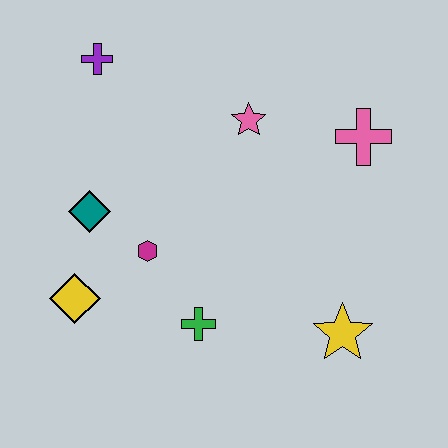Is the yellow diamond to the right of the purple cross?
No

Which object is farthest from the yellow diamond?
The pink cross is farthest from the yellow diamond.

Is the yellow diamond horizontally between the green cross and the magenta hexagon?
No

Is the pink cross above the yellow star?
Yes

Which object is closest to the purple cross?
The teal diamond is closest to the purple cross.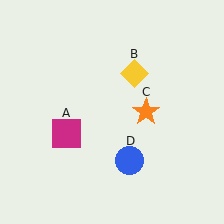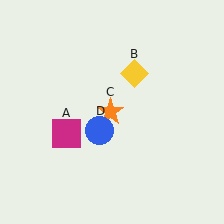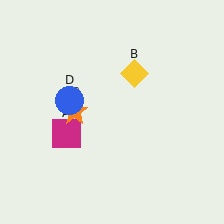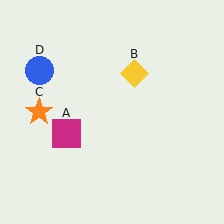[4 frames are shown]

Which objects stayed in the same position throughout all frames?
Magenta square (object A) and yellow diamond (object B) remained stationary.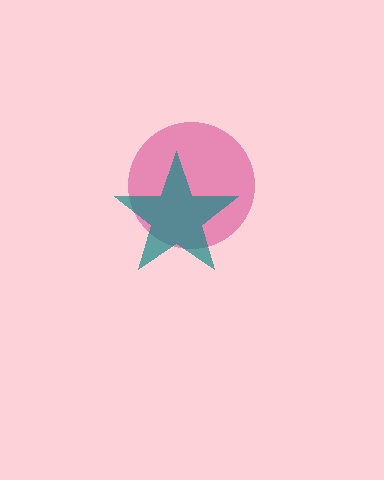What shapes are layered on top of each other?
The layered shapes are: a pink circle, a teal star.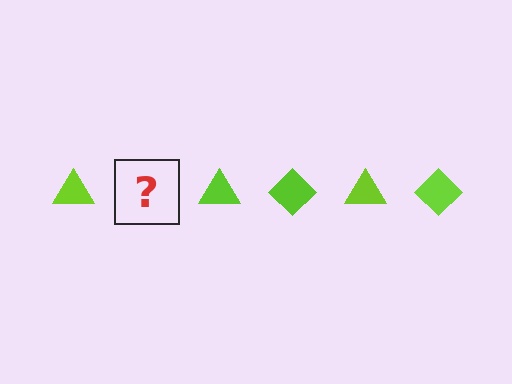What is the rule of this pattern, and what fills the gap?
The rule is that the pattern cycles through triangle, diamond shapes in lime. The gap should be filled with a lime diamond.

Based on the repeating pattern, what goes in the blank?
The blank should be a lime diamond.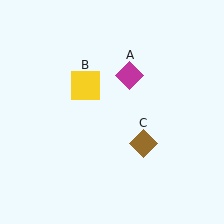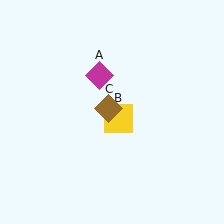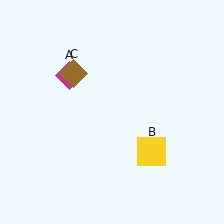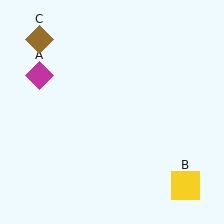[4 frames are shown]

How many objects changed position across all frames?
3 objects changed position: magenta diamond (object A), yellow square (object B), brown diamond (object C).